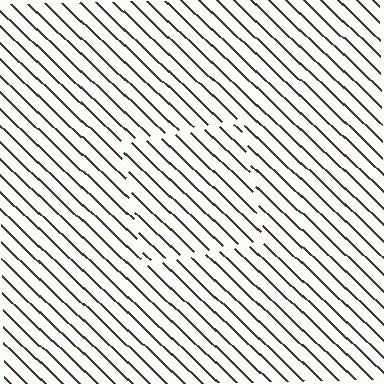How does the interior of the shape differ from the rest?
The interior of the shape contains the same grating, shifted by half a period — the contour is defined by the phase discontinuity where line-ends from the inner and outer gratings abut.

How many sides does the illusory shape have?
4 sides — the line-ends trace a square.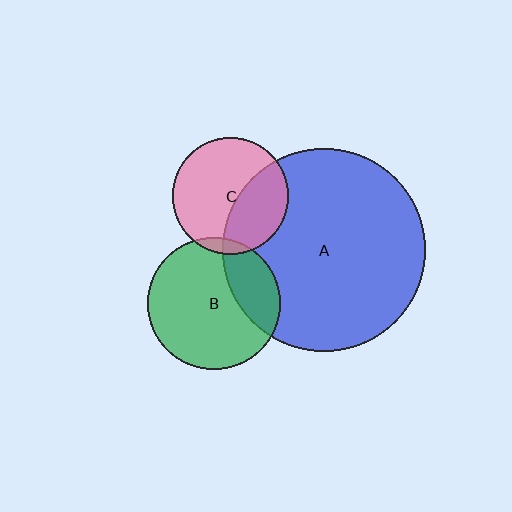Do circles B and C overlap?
Yes.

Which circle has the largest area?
Circle A (blue).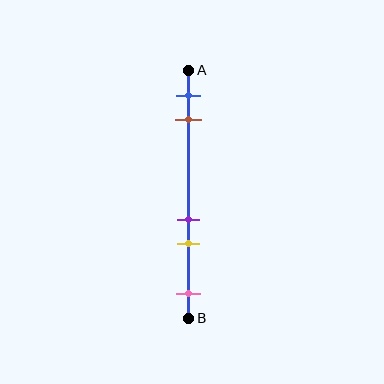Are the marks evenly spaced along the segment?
No, the marks are not evenly spaced.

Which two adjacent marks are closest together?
The purple and yellow marks are the closest adjacent pair.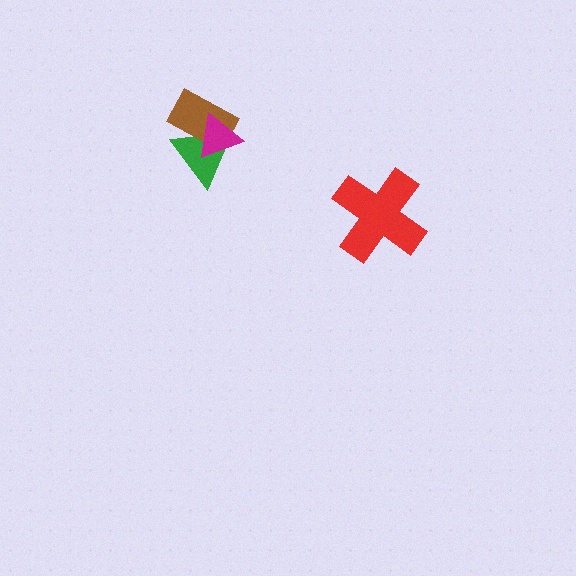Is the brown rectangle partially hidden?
Yes, it is partially covered by another shape.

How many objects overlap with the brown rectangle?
2 objects overlap with the brown rectangle.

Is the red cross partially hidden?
No, no other shape covers it.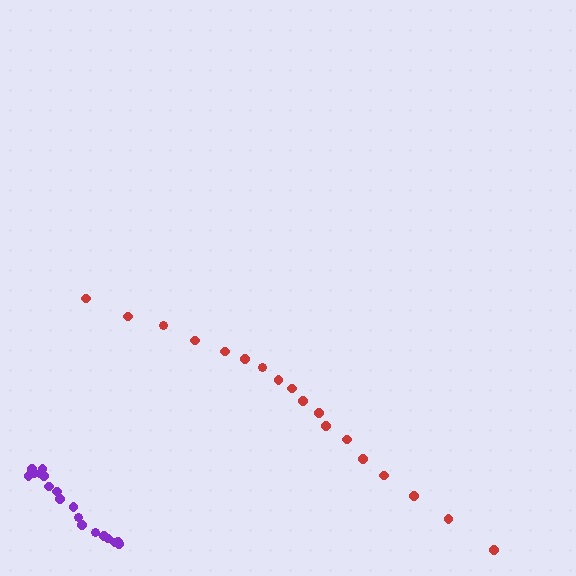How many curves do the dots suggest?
There are 2 distinct paths.